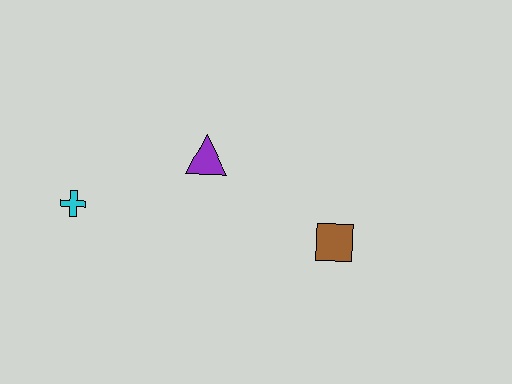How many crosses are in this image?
There is 1 cross.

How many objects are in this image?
There are 3 objects.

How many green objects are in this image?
There are no green objects.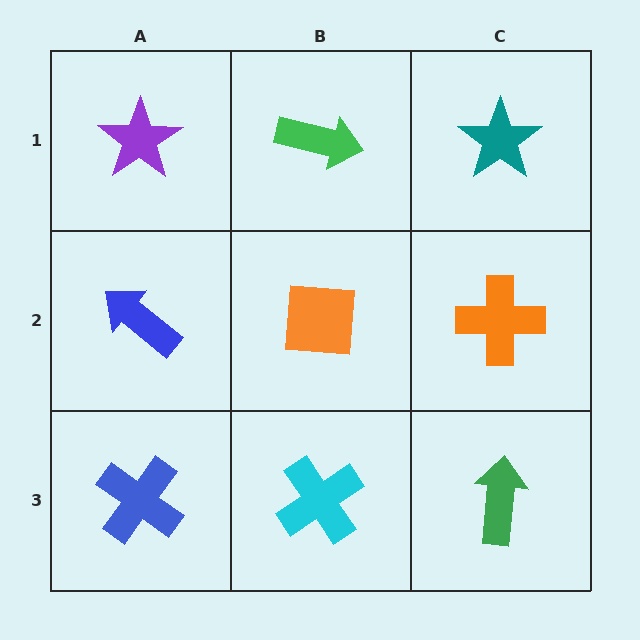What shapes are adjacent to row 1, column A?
A blue arrow (row 2, column A), a green arrow (row 1, column B).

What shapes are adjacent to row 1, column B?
An orange square (row 2, column B), a purple star (row 1, column A), a teal star (row 1, column C).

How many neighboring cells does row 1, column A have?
2.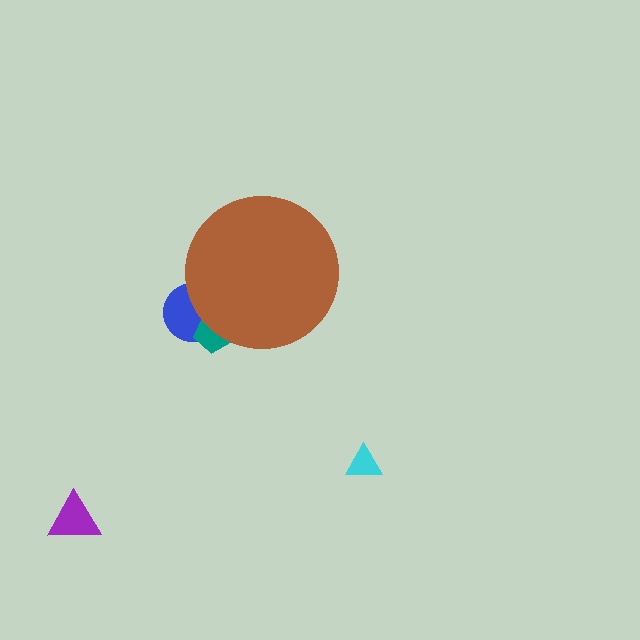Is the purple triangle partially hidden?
No, the purple triangle is fully visible.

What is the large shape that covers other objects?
A brown circle.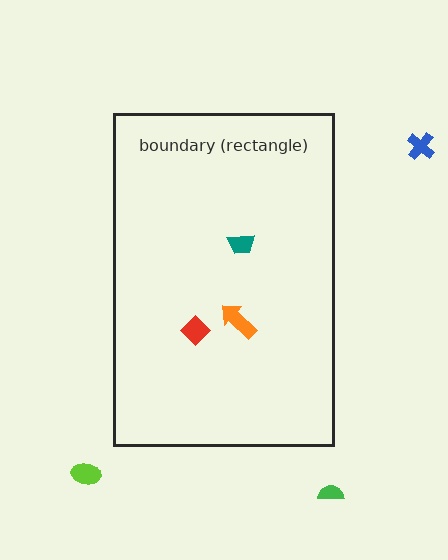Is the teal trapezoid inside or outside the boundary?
Inside.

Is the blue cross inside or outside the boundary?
Outside.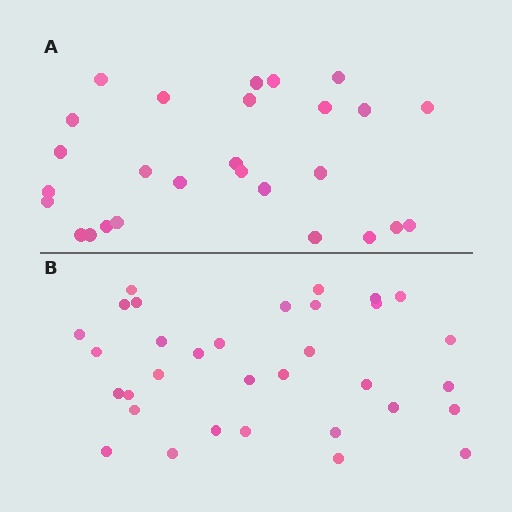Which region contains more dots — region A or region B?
Region B (the bottom region) has more dots.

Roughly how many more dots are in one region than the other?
Region B has about 6 more dots than region A.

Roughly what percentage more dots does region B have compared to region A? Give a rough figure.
About 20% more.